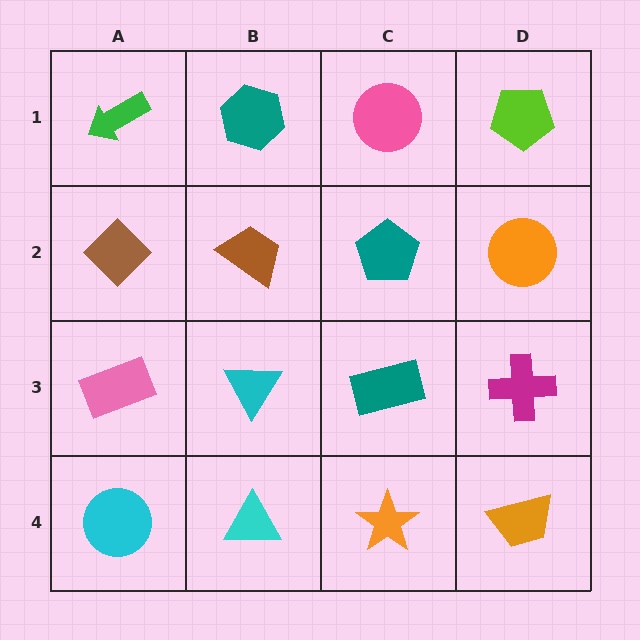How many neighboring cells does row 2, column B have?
4.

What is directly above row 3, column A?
A brown diamond.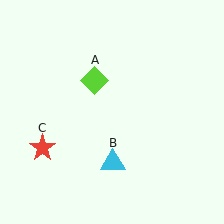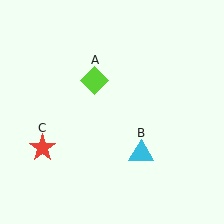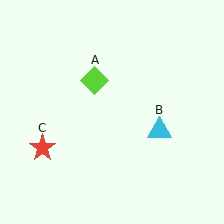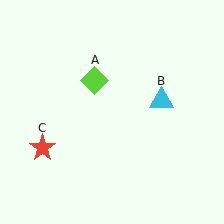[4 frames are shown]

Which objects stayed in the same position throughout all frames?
Lime diamond (object A) and red star (object C) remained stationary.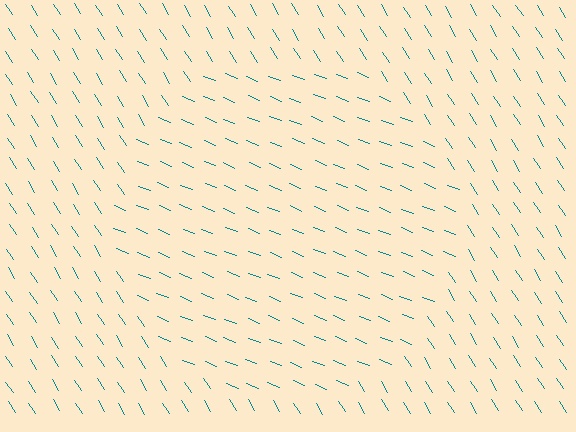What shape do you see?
I see a circle.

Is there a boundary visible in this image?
Yes, there is a texture boundary formed by a change in line orientation.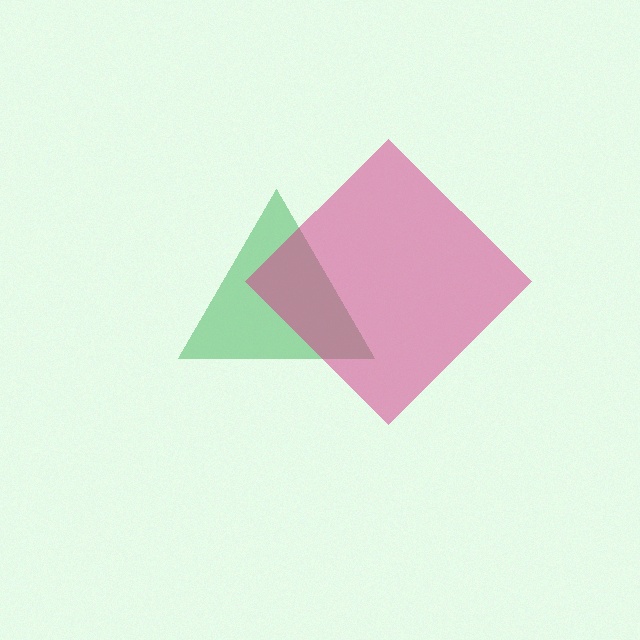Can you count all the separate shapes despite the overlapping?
Yes, there are 2 separate shapes.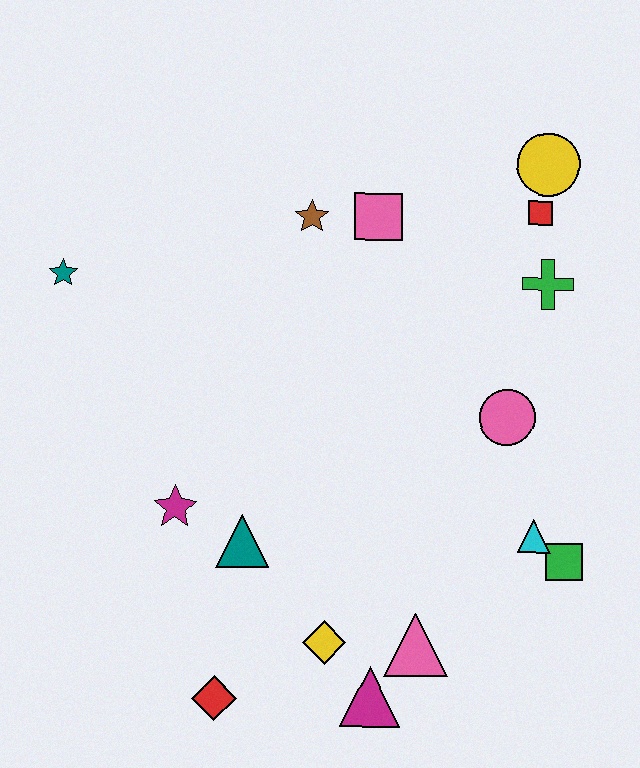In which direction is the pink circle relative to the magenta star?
The pink circle is to the right of the magenta star.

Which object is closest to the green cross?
The red square is closest to the green cross.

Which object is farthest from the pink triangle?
The teal star is farthest from the pink triangle.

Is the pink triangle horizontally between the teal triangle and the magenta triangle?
No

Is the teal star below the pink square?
Yes